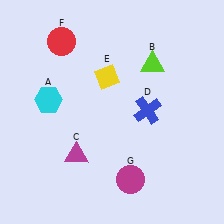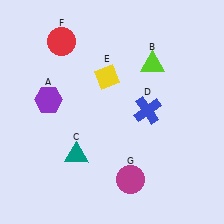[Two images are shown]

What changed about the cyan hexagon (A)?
In Image 1, A is cyan. In Image 2, it changed to purple.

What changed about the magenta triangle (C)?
In Image 1, C is magenta. In Image 2, it changed to teal.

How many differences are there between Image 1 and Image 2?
There are 2 differences between the two images.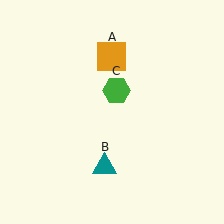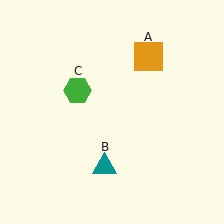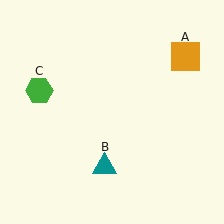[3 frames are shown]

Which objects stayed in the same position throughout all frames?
Teal triangle (object B) remained stationary.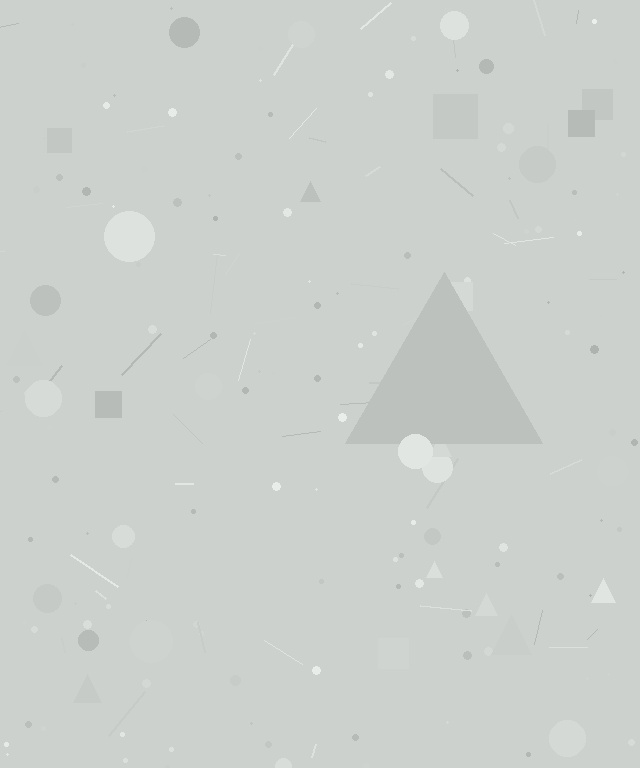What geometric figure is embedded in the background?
A triangle is embedded in the background.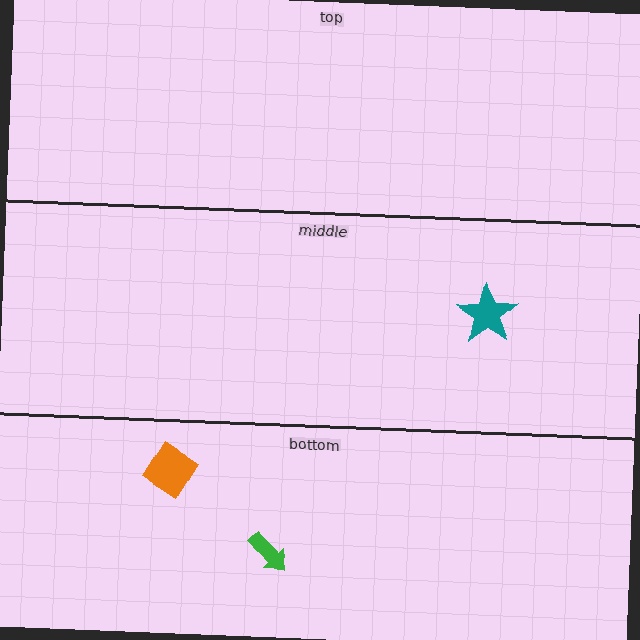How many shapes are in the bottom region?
2.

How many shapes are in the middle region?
1.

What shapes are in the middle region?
The teal star.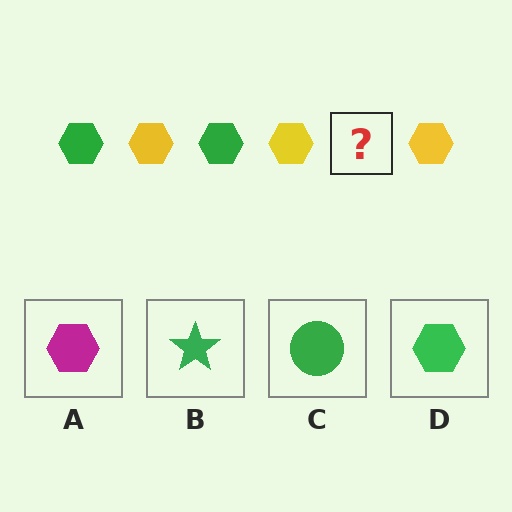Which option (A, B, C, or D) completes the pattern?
D.